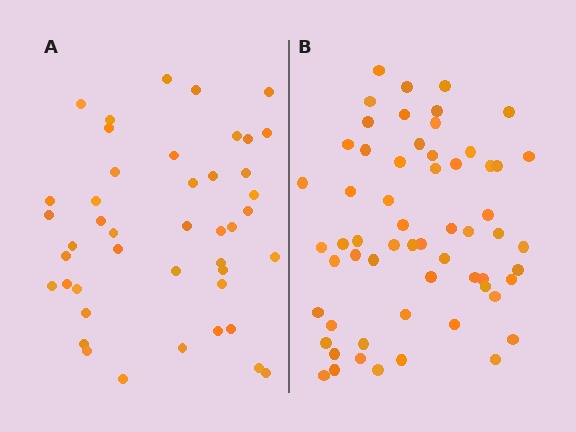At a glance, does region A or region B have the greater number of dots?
Region B (the right region) has more dots.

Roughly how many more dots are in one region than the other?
Region B has approximately 15 more dots than region A.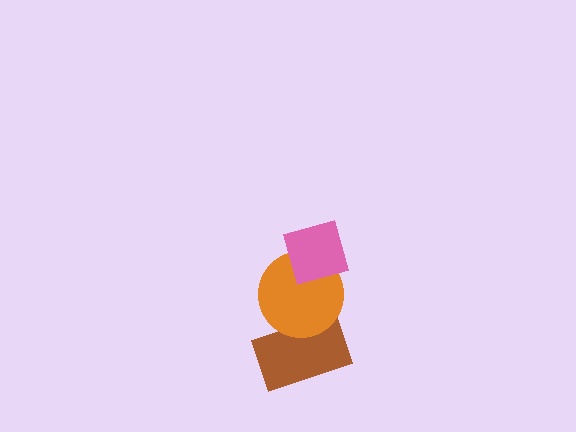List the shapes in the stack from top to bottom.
From top to bottom: the pink diamond, the orange circle, the brown rectangle.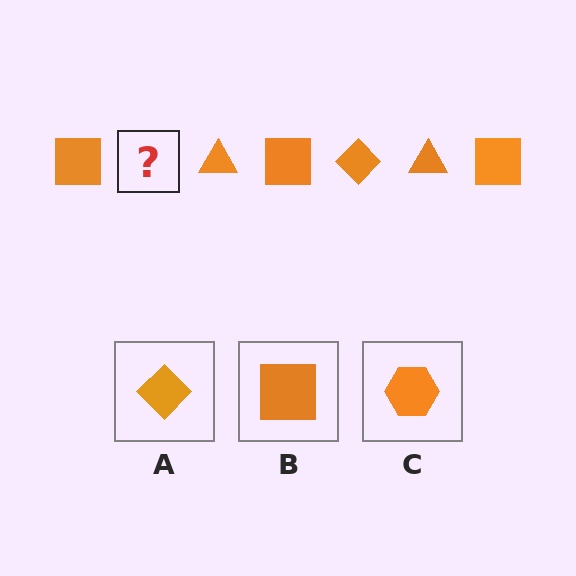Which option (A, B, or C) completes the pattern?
A.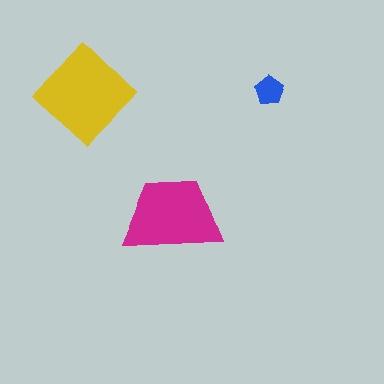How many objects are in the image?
There are 3 objects in the image.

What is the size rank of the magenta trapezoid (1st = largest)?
2nd.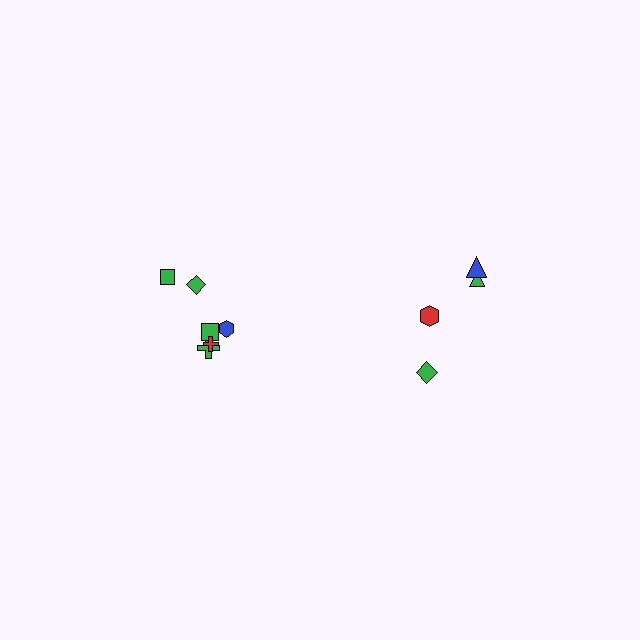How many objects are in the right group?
There are 4 objects.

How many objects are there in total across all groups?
There are 10 objects.